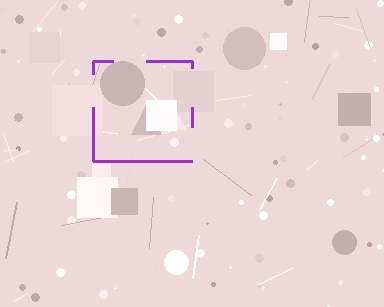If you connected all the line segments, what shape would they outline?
They would outline a square.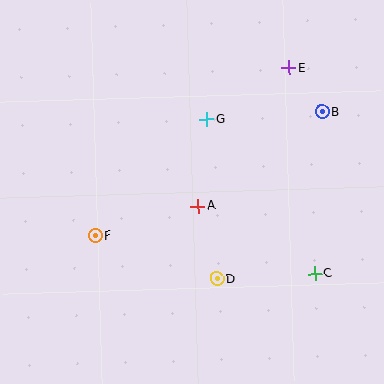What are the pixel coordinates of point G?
Point G is at (207, 119).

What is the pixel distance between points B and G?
The distance between B and G is 116 pixels.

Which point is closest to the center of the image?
Point A at (198, 206) is closest to the center.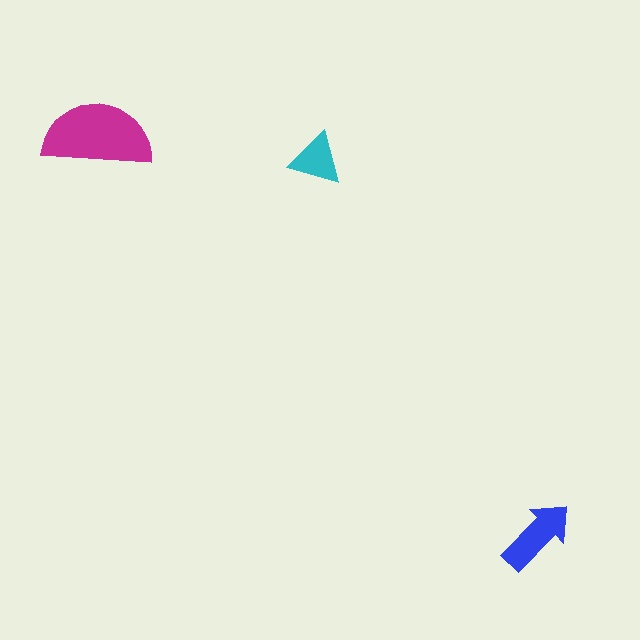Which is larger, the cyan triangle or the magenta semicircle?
The magenta semicircle.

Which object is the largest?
The magenta semicircle.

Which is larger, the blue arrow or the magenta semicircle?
The magenta semicircle.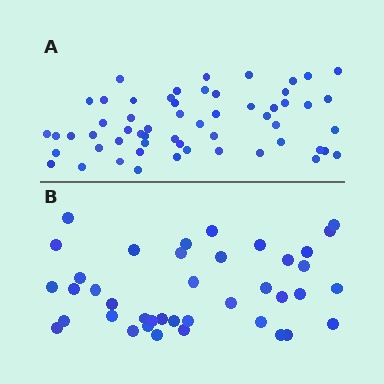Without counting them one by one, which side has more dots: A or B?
Region A (the top region) has more dots.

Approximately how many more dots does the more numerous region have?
Region A has approximately 15 more dots than region B.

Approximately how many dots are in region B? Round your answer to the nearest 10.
About 40 dots.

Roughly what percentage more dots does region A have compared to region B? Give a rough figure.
About 40% more.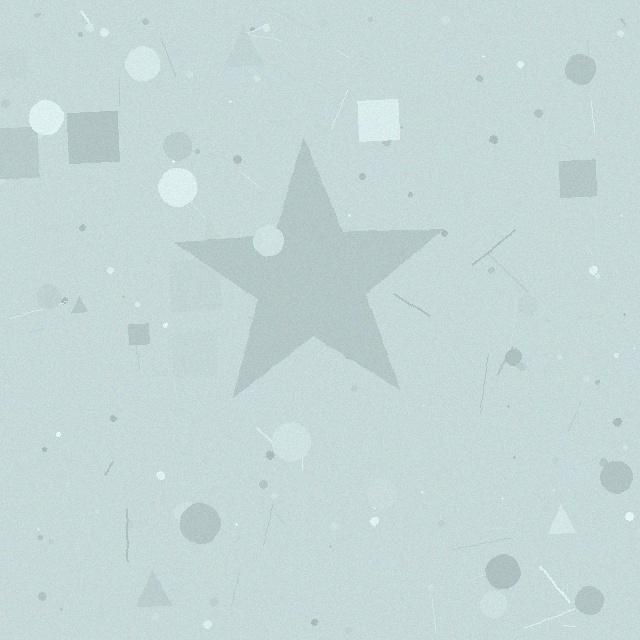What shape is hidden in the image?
A star is hidden in the image.